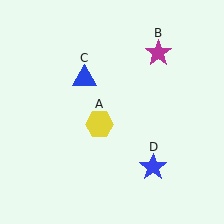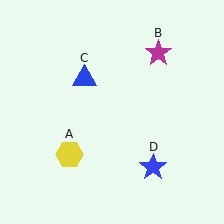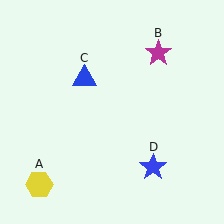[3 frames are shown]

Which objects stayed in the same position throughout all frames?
Magenta star (object B) and blue triangle (object C) and blue star (object D) remained stationary.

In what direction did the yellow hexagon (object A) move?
The yellow hexagon (object A) moved down and to the left.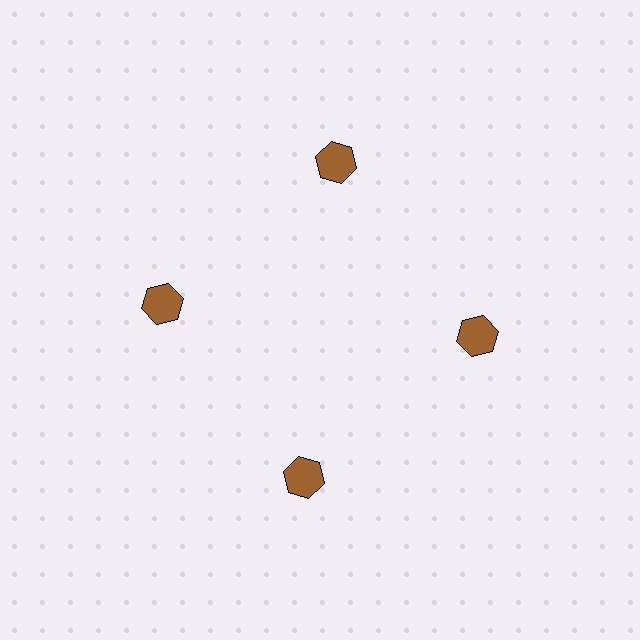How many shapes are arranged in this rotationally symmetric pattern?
There are 4 shapes, arranged in 4 groups of 1.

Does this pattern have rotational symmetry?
Yes, this pattern has 4-fold rotational symmetry. It looks the same after rotating 90 degrees around the center.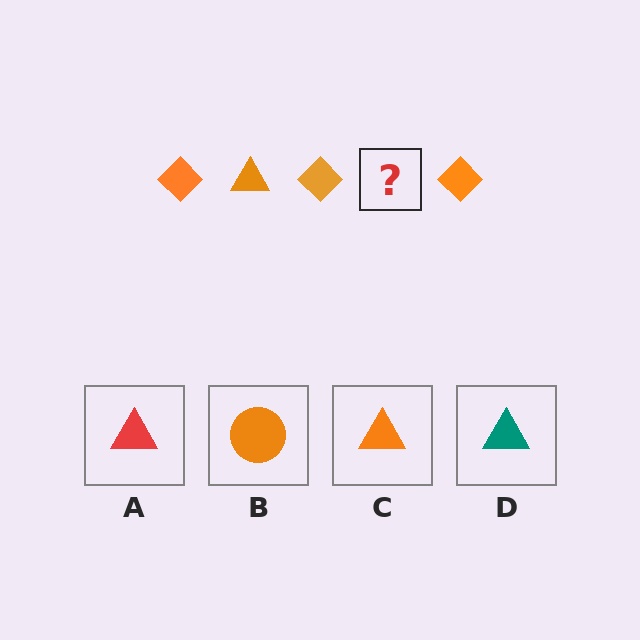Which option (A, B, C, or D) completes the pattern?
C.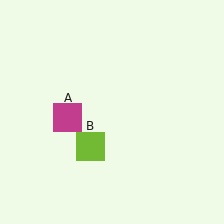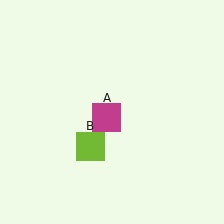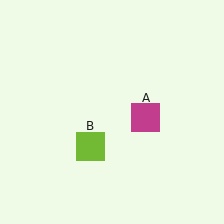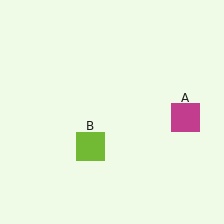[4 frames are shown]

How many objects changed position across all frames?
1 object changed position: magenta square (object A).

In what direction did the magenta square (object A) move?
The magenta square (object A) moved right.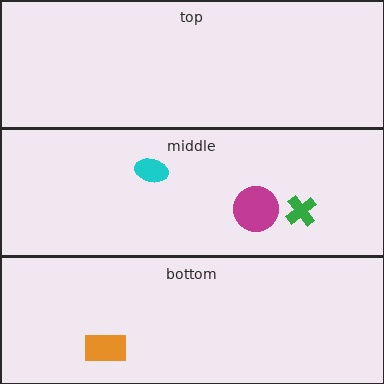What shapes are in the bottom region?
The orange rectangle.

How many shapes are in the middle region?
3.